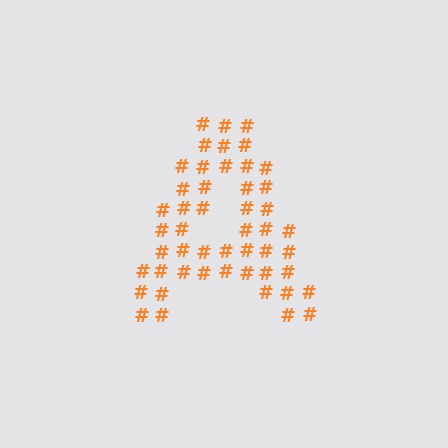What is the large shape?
The large shape is the letter A.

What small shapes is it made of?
It is made of small hash symbols.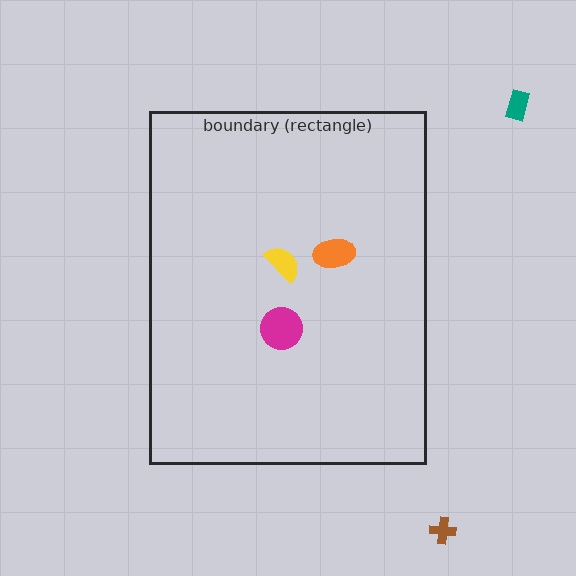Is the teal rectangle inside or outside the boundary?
Outside.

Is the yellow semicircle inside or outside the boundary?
Inside.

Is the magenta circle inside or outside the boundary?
Inside.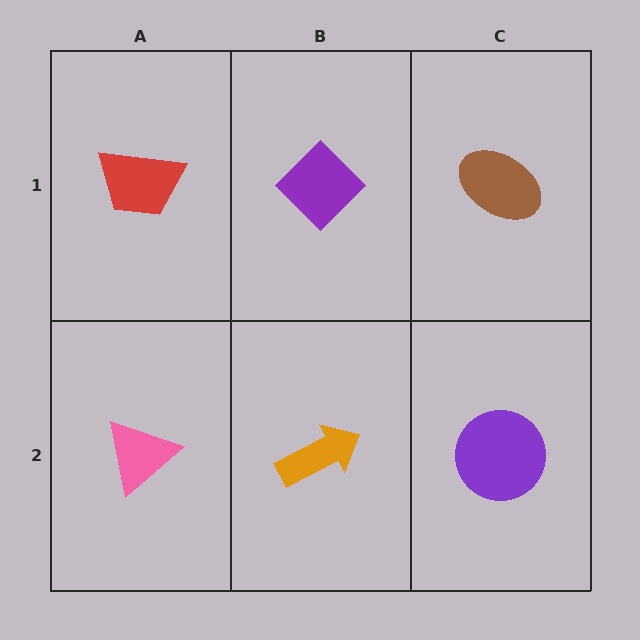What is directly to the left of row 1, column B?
A red trapezoid.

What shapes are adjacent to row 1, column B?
An orange arrow (row 2, column B), a red trapezoid (row 1, column A), a brown ellipse (row 1, column C).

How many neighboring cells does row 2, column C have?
2.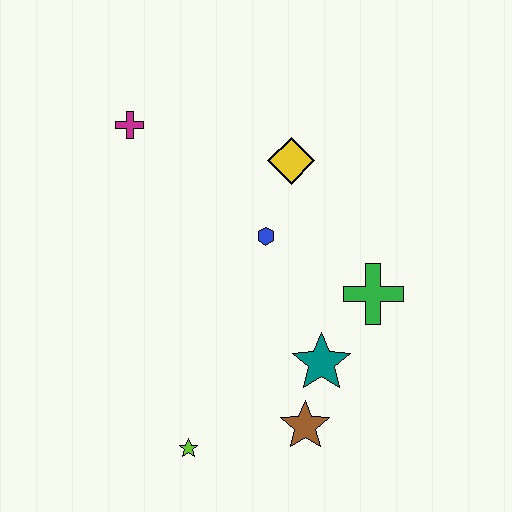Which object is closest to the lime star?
The brown star is closest to the lime star.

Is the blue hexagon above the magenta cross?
No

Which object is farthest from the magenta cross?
The brown star is farthest from the magenta cross.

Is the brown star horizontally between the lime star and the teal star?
Yes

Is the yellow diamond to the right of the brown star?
No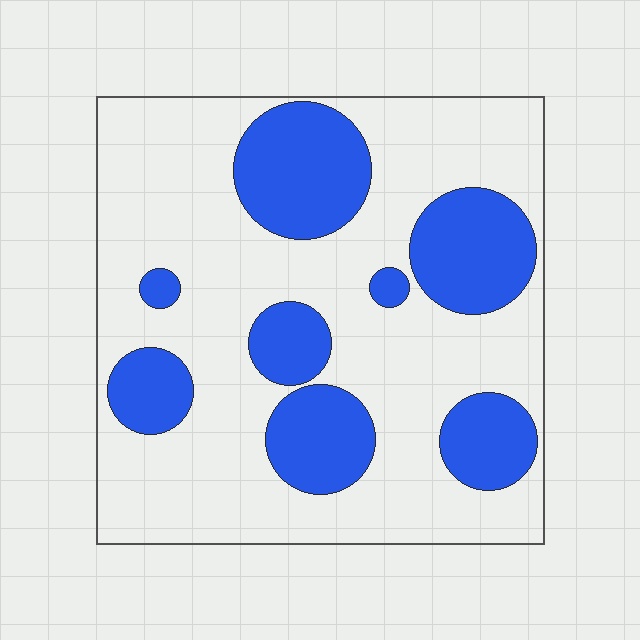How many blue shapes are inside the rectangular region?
8.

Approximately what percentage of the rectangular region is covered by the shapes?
Approximately 30%.